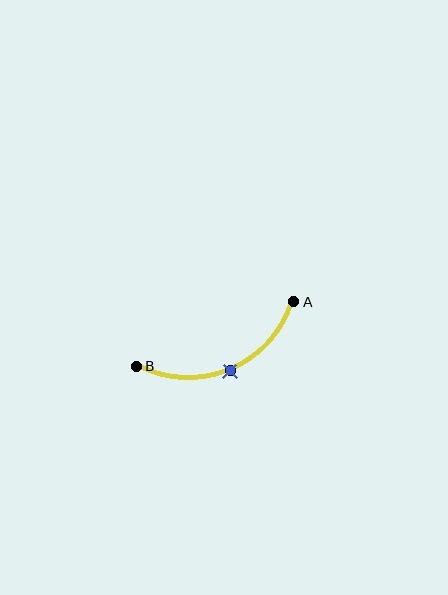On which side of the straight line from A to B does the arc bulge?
The arc bulges below the straight line connecting A and B.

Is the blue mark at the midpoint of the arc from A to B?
Yes. The blue mark lies on the arc at equal arc-length from both A and B — it is the arc midpoint.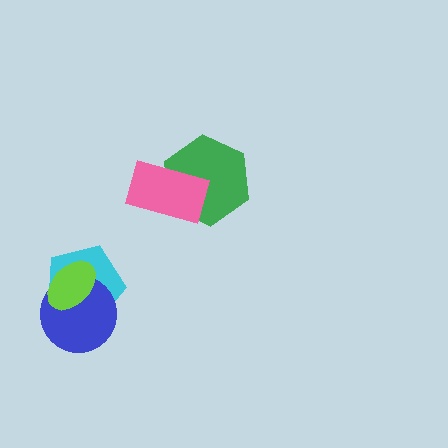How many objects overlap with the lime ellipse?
2 objects overlap with the lime ellipse.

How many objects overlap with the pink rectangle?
1 object overlaps with the pink rectangle.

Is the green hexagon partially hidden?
Yes, it is partially covered by another shape.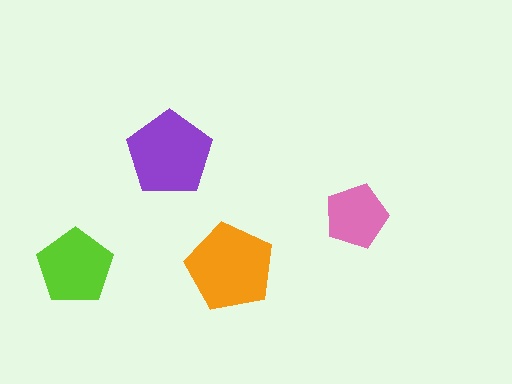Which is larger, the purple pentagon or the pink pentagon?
The purple one.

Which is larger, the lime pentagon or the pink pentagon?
The lime one.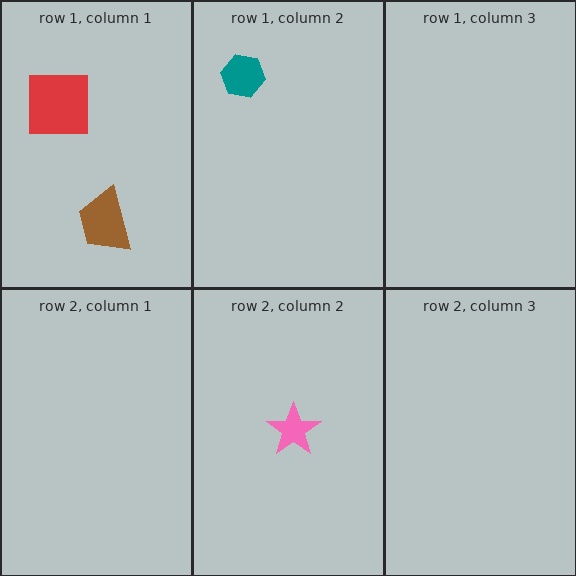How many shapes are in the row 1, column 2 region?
1.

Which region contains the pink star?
The row 2, column 2 region.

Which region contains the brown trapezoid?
The row 1, column 1 region.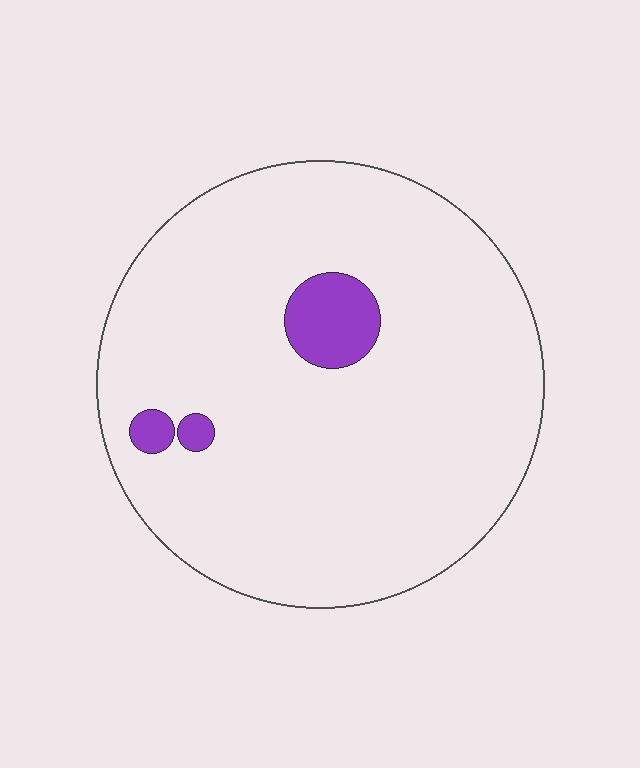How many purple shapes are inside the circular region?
3.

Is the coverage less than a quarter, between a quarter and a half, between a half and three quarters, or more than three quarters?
Less than a quarter.